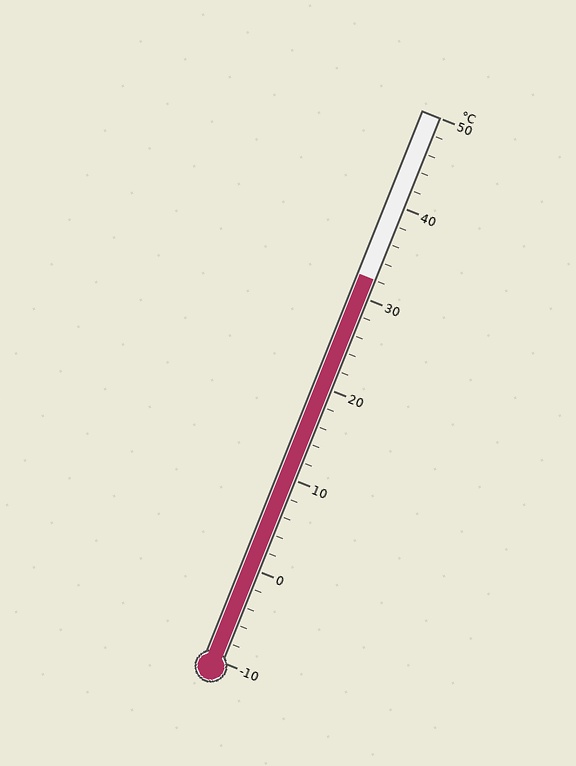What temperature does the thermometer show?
The thermometer shows approximately 32°C.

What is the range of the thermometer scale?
The thermometer scale ranges from -10°C to 50°C.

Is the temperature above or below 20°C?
The temperature is above 20°C.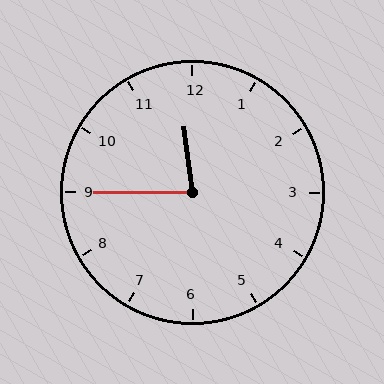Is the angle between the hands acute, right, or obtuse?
It is acute.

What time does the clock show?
11:45.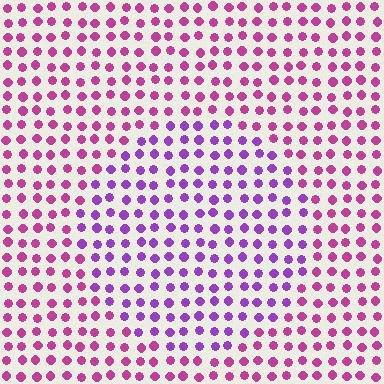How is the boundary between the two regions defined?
The boundary is defined purely by a slight shift in hue (about 36 degrees). Spacing, size, and orientation are identical on both sides.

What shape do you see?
I see a circle.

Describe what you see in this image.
The image is filled with small magenta elements in a uniform arrangement. A circle-shaped region is visible where the elements are tinted to a slightly different hue, forming a subtle color boundary.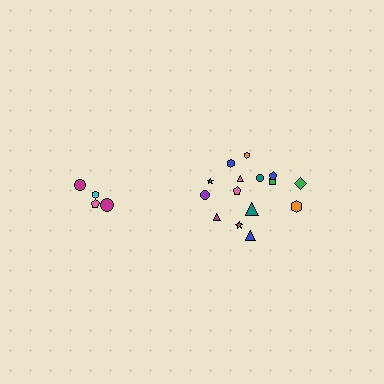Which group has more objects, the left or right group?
The right group.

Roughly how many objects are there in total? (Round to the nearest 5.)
Roughly 20 objects in total.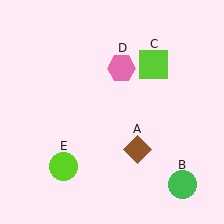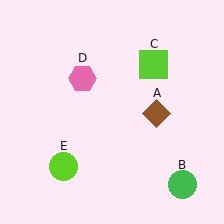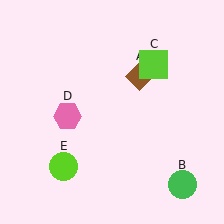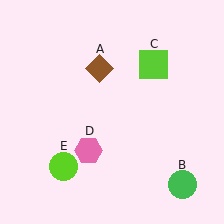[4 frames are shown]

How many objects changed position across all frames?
2 objects changed position: brown diamond (object A), pink hexagon (object D).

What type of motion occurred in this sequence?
The brown diamond (object A), pink hexagon (object D) rotated counterclockwise around the center of the scene.